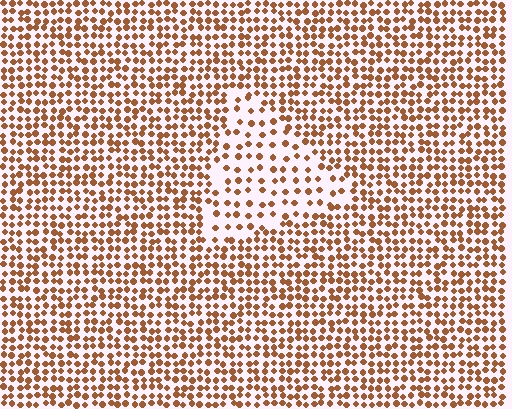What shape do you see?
I see a triangle.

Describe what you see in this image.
The image contains small brown elements arranged at two different densities. A triangle-shaped region is visible where the elements are less densely packed than the surrounding area.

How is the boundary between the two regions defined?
The boundary is defined by a change in element density (approximately 2.0x ratio). All elements are the same color, size, and shape.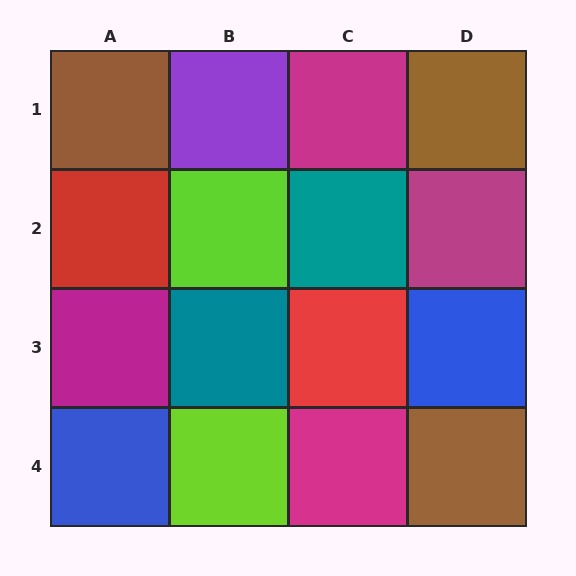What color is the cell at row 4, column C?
Magenta.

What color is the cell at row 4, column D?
Brown.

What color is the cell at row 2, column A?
Red.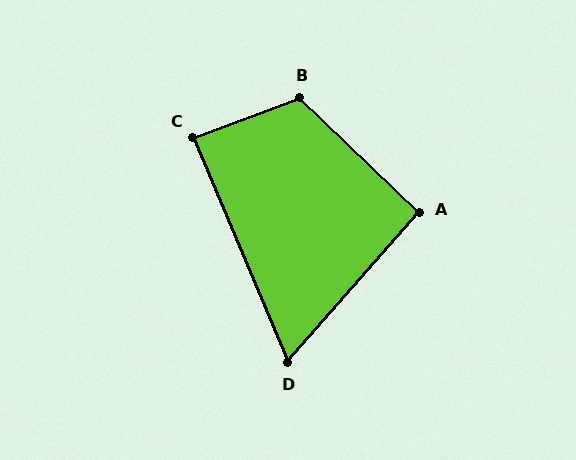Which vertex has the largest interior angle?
B, at approximately 116 degrees.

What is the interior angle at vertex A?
Approximately 92 degrees (approximately right).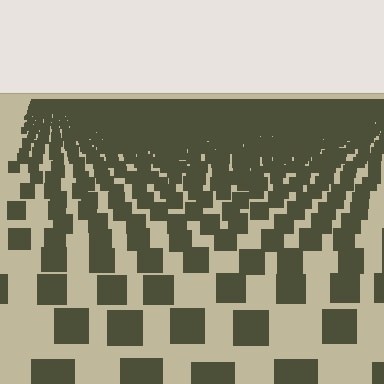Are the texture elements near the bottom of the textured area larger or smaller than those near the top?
Larger. Near the bottom, elements are closer to the viewer and appear at a bigger on-screen size.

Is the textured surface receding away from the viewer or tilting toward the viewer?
The surface is receding away from the viewer. Texture elements get smaller and denser toward the top.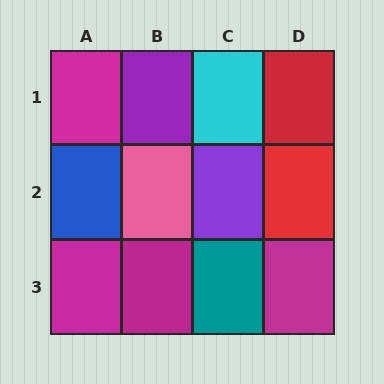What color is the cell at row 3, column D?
Magenta.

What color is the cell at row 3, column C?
Teal.